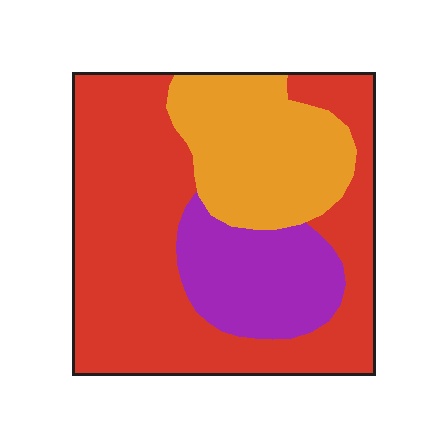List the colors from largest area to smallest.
From largest to smallest: red, orange, purple.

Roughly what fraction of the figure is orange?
Orange covers 24% of the figure.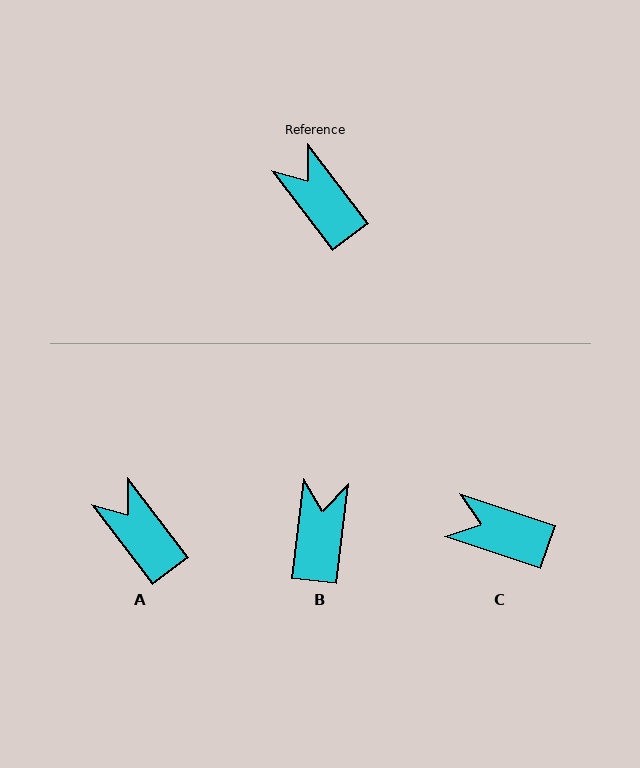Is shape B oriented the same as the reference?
No, it is off by about 44 degrees.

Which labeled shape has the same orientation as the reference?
A.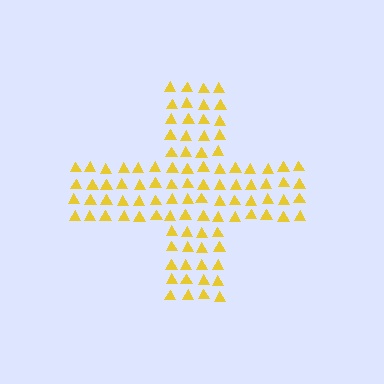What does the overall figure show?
The overall figure shows a cross.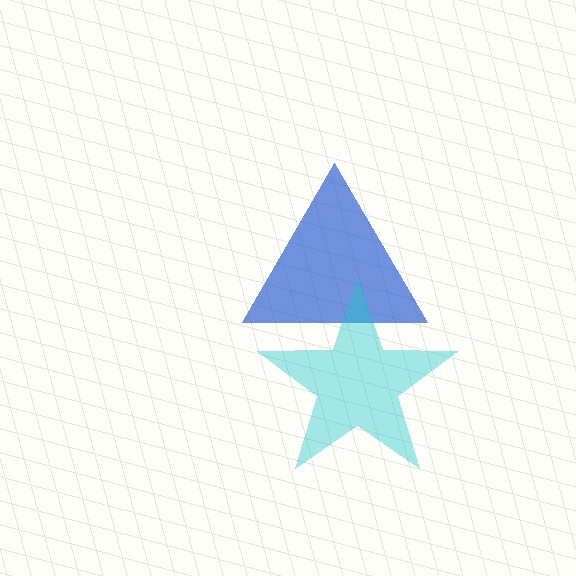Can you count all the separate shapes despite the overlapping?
Yes, there are 2 separate shapes.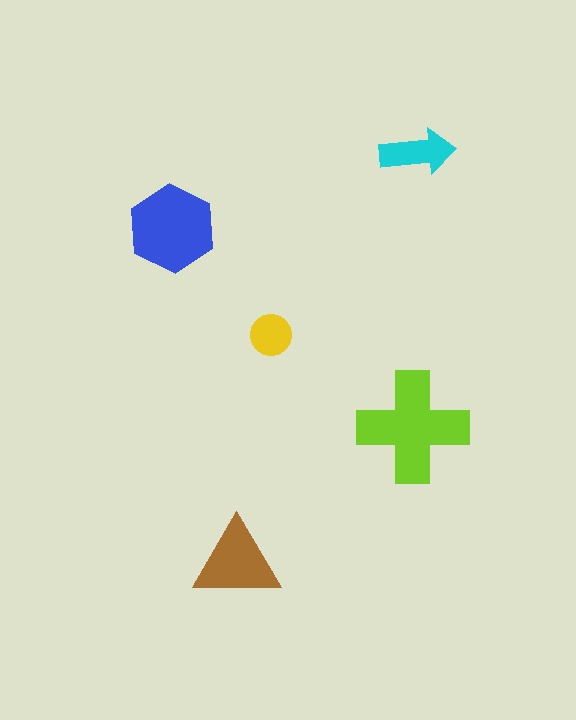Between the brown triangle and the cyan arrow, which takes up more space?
The brown triangle.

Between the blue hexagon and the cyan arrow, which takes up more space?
The blue hexagon.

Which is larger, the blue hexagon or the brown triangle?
The blue hexagon.